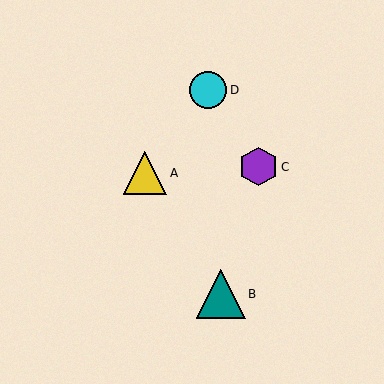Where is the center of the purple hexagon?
The center of the purple hexagon is at (258, 167).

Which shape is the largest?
The teal triangle (labeled B) is the largest.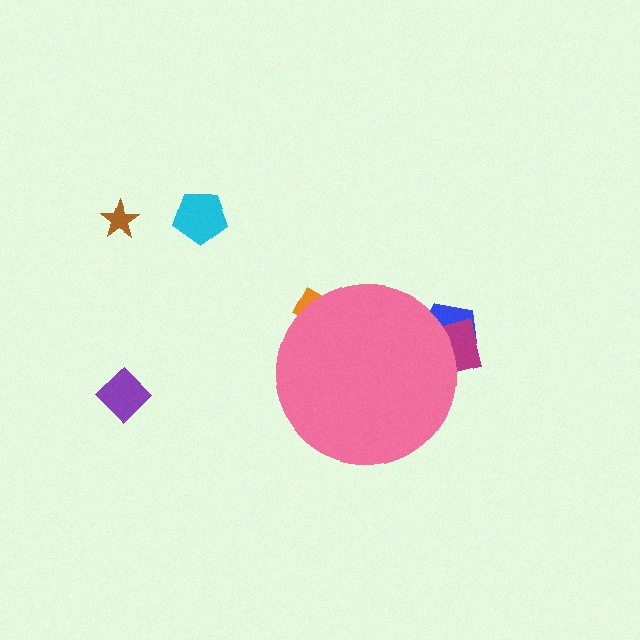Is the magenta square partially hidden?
Yes, the magenta square is partially hidden behind the pink circle.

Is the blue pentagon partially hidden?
Yes, the blue pentagon is partially hidden behind the pink circle.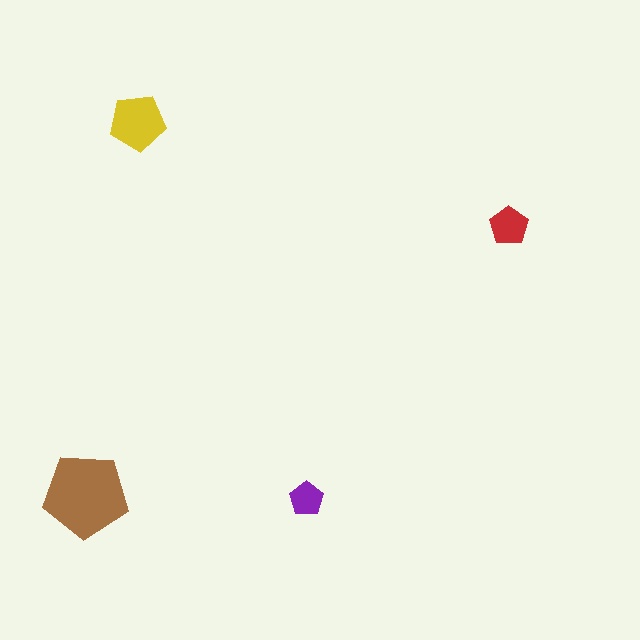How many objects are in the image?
There are 4 objects in the image.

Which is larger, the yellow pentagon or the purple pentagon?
The yellow one.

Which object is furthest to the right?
The red pentagon is rightmost.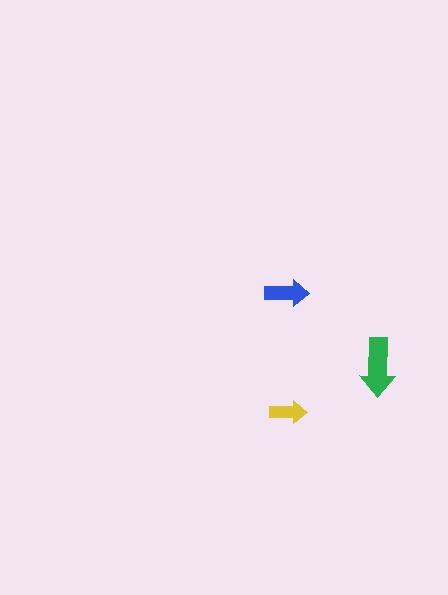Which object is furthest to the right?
The green arrow is rightmost.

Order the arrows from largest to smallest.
the green one, the blue one, the yellow one.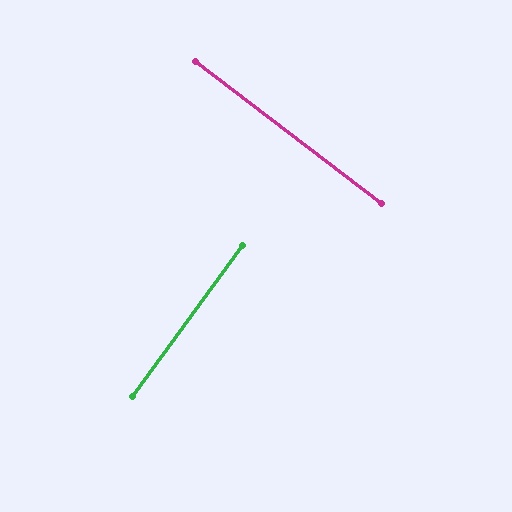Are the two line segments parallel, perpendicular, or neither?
Perpendicular — they meet at approximately 89°.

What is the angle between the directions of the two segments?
Approximately 89 degrees.